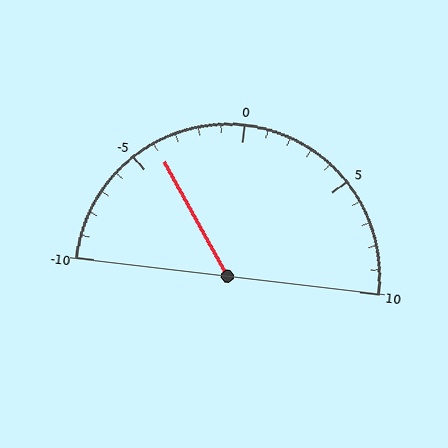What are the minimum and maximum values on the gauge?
The gauge ranges from -10 to 10.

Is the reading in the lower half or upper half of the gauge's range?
The reading is in the lower half of the range (-10 to 10).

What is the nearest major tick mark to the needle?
The nearest major tick mark is -5.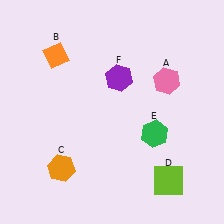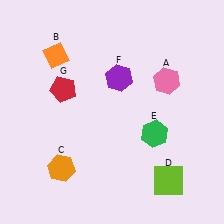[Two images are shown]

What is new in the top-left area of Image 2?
A red pentagon (G) was added in the top-left area of Image 2.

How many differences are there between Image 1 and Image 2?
There is 1 difference between the two images.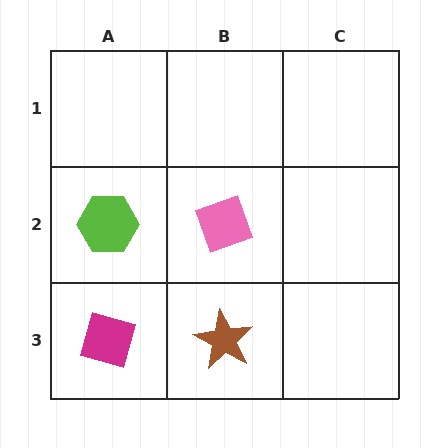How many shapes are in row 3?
2 shapes.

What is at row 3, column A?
A magenta diamond.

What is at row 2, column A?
A lime hexagon.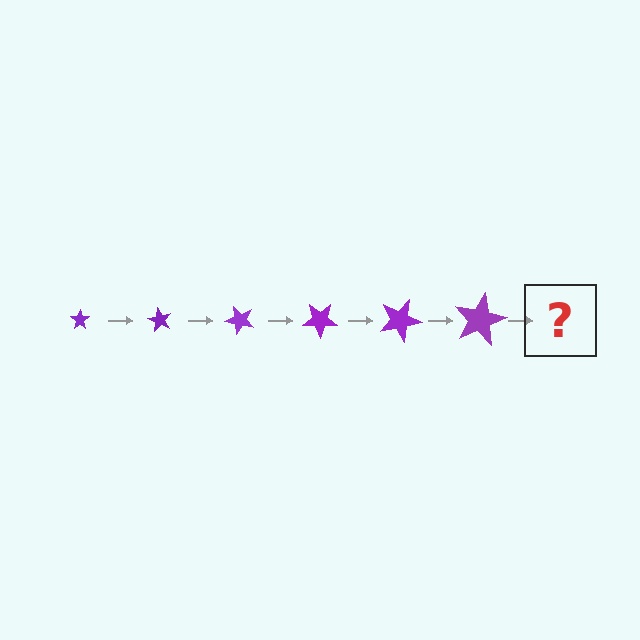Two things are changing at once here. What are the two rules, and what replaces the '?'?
The two rules are that the star grows larger each step and it rotates 60 degrees each step. The '?' should be a star, larger than the previous one and rotated 360 degrees from the start.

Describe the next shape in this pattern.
It should be a star, larger than the previous one and rotated 360 degrees from the start.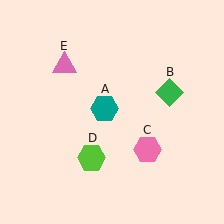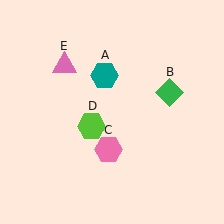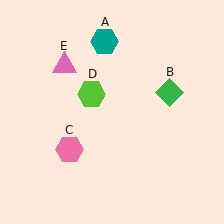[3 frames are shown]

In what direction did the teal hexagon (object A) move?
The teal hexagon (object A) moved up.